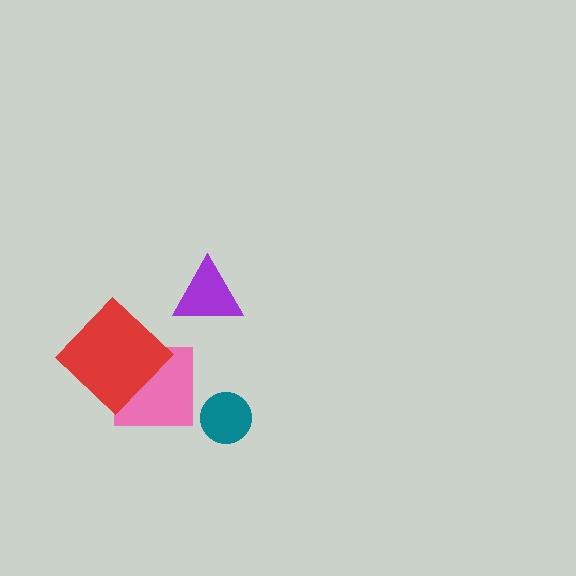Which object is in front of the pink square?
The red diamond is in front of the pink square.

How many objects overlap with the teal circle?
0 objects overlap with the teal circle.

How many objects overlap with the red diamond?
1 object overlaps with the red diamond.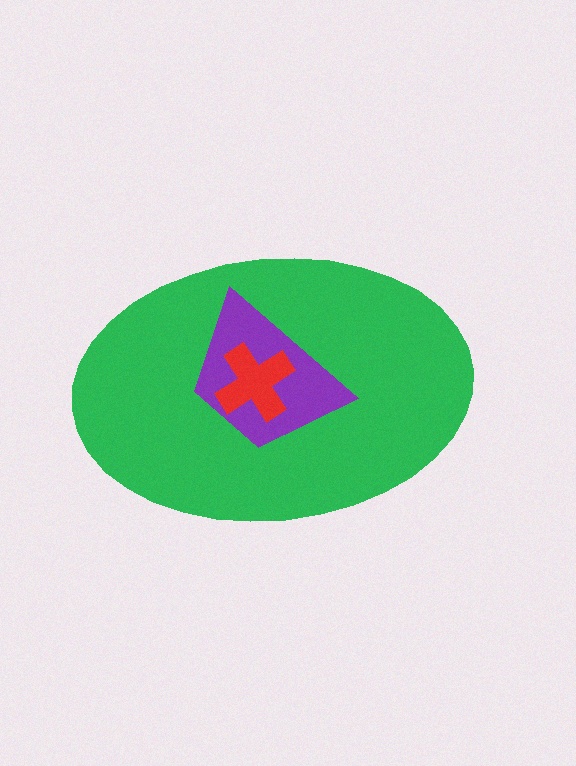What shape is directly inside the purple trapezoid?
The red cross.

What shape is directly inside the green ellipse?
The purple trapezoid.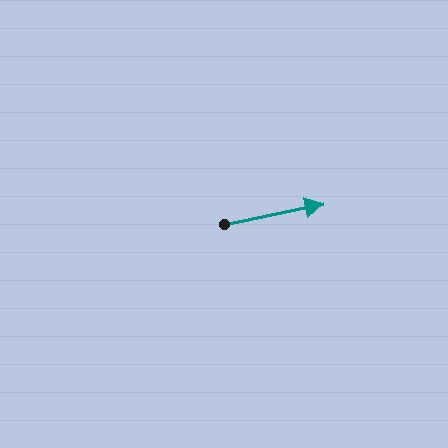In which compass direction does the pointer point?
East.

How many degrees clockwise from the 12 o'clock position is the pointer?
Approximately 78 degrees.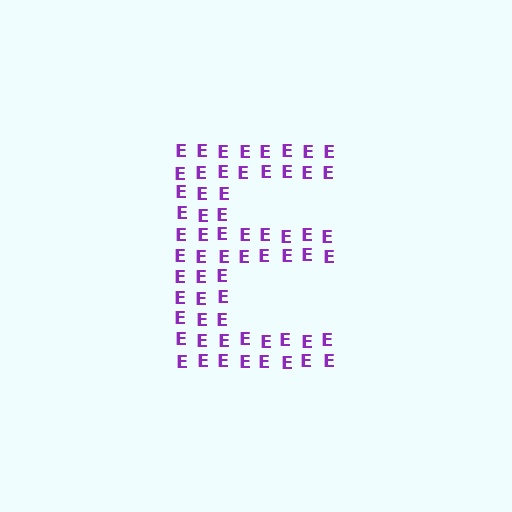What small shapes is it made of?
It is made of small letter E's.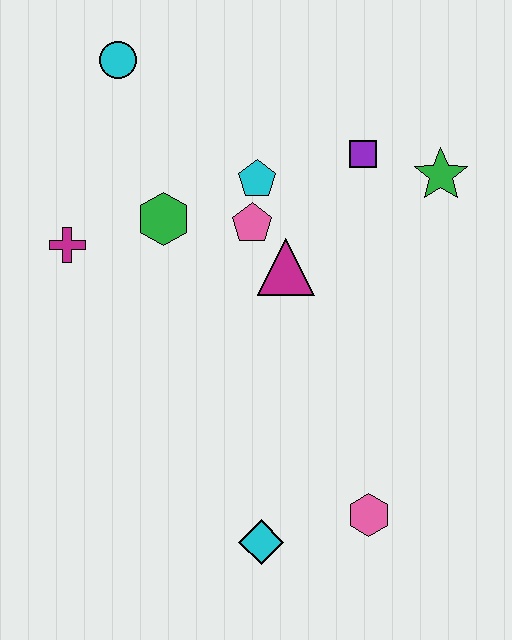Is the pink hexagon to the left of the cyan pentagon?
No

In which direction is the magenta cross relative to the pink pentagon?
The magenta cross is to the left of the pink pentagon.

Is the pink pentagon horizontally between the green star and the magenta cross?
Yes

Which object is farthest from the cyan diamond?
The cyan circle is farthest from the cyan diamond.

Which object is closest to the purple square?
The green star is closest to the purple square.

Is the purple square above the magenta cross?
Yes